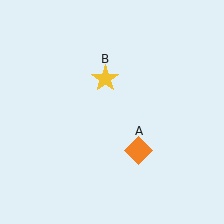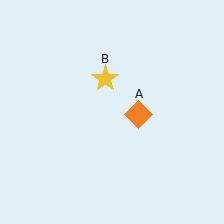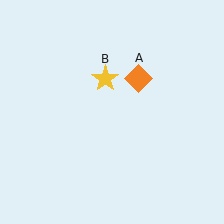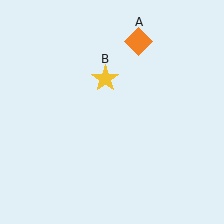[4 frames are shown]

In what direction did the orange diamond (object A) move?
The orange diamond (object A) moved up.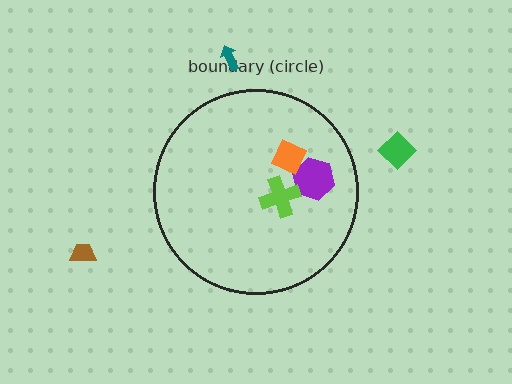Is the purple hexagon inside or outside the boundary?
Inside.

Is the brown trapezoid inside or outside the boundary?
Outside.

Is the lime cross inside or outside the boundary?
Inside.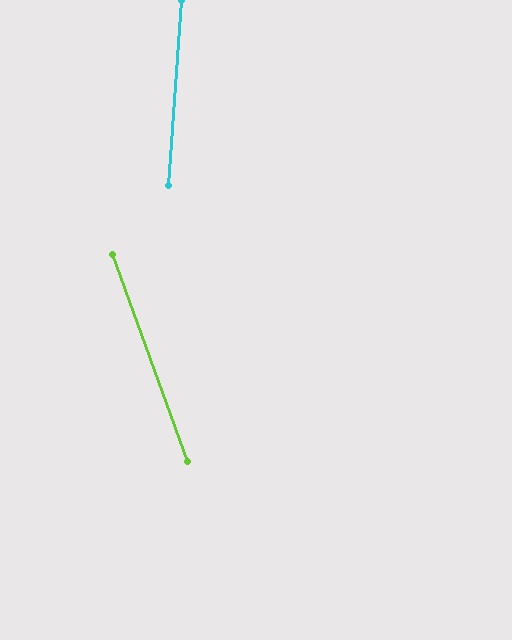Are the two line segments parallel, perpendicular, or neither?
Neither parallel nor perpendicular — they differ by about 24°.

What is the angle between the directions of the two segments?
Approximately 24 degrees.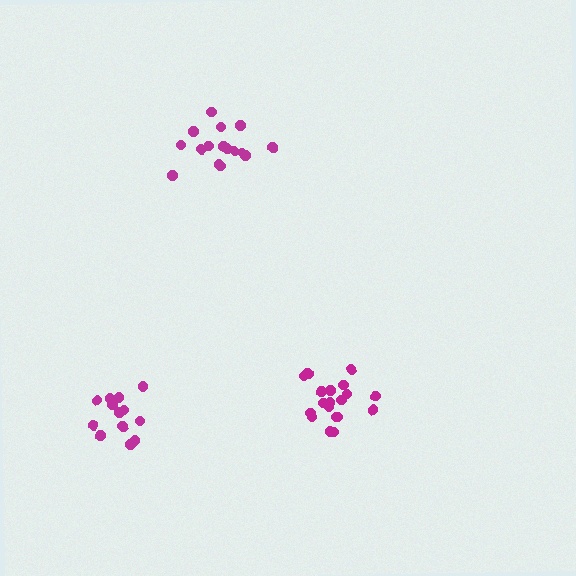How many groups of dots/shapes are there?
There are 3 groups.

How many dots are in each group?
Group 1: 17 dots, Group 2: 14 dots, Group 3: 19 dots (50 total).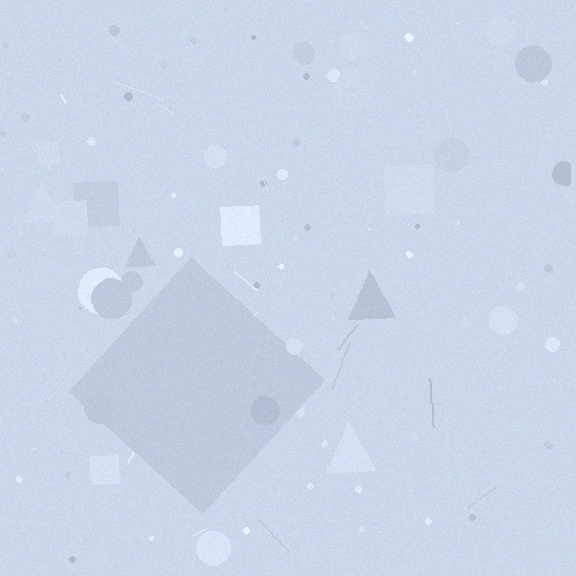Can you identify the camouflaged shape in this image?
The camouflaged shape is a diamond.